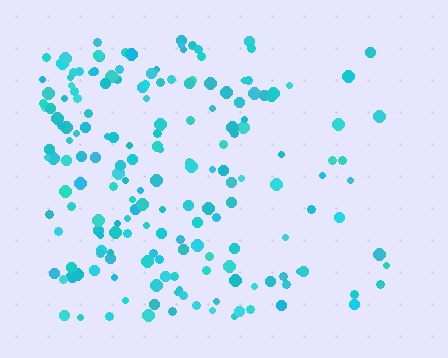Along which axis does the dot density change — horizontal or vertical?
Horizontal.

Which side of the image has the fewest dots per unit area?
The right.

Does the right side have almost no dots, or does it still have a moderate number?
Still a moderate number, just noticeably fewer than the left.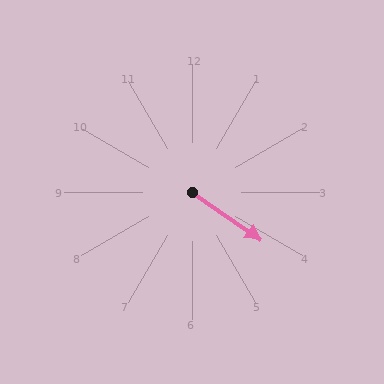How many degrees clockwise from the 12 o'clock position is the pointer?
Approximately 125 degrees.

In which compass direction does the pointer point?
Southeast.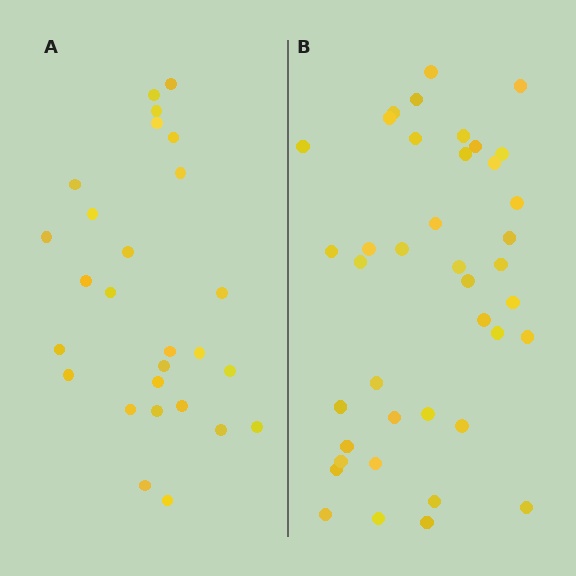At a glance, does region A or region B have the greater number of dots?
Region B (the right region) has more dots.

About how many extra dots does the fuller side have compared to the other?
Region B has approximately 15 more dots than region A.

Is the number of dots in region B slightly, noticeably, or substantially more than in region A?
Region B has substantially more. The ratio is roughly 1.5 to 1.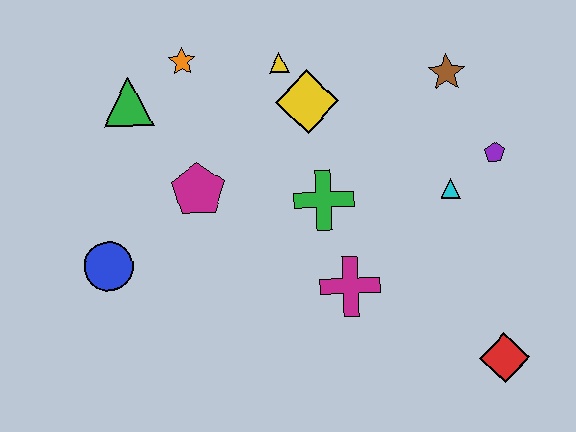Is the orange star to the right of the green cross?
No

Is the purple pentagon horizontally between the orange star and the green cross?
No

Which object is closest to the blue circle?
The magenta pentagon is closest to the blue circle.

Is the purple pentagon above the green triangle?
No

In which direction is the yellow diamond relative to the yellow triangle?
The yellow diamond is below the yellow triangle.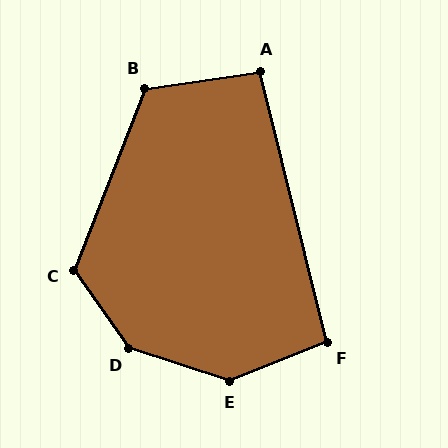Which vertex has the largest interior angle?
D, at approximately 143 degrees.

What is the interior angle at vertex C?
Approximately 124 degrees (obtuse).